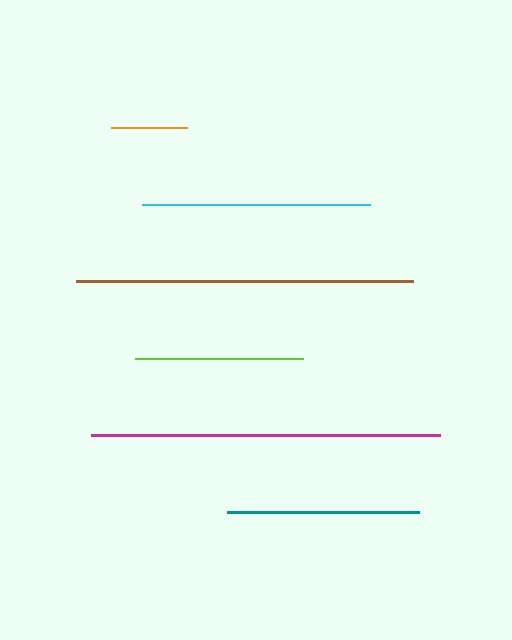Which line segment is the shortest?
The orange line is the shortest at approximately 76 pixels.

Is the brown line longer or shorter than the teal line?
The brown line is longer than the teal line.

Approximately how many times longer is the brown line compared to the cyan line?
The brown line is approximately 1.5 times the length of the cyan line.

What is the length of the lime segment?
The lime segment is approximately 168 pixels long.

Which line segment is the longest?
The magenta line is the longest at approximately 349 pixels.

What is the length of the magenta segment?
The magenta segment is approximately 349 pixels long.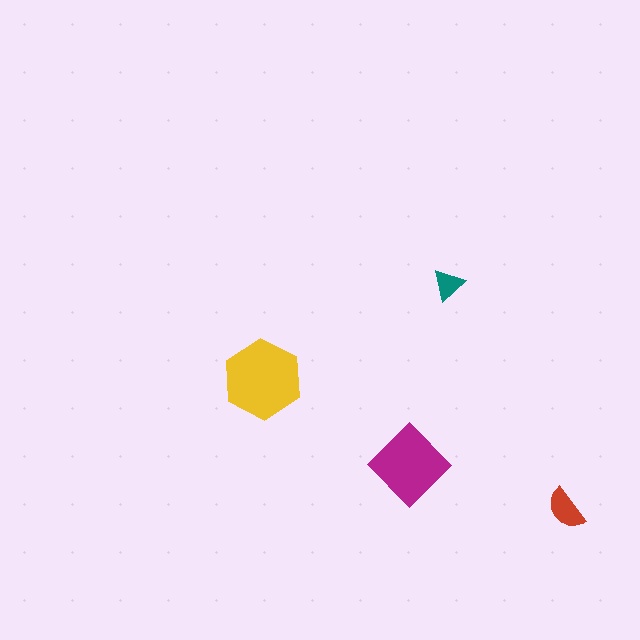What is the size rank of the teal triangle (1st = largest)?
4th.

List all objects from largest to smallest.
The yellow hexagon, the magenta diamond, the red semicircle, the teal triangle.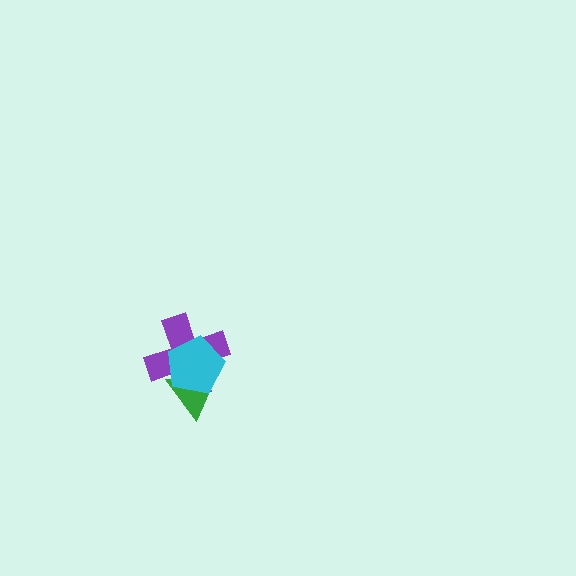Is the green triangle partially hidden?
Yes, it is partially covered by another shape.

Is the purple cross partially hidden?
Yes, it is partially covered by another shape.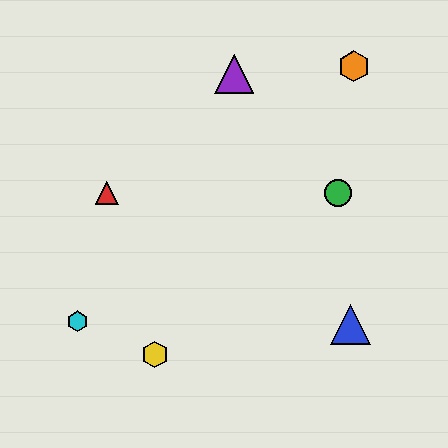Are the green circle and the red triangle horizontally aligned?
Yes, both are at y≈193.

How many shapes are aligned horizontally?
2 shapes (the red triangle, the green circle) are aligned horizontally.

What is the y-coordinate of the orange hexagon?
The orange hexagon is at y≈66.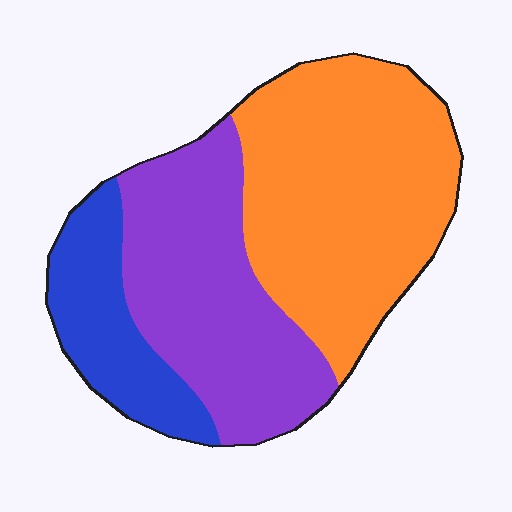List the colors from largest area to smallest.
From largest to smallest: orange, purple, blue.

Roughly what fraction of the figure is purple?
Purple covers around 35% of the figure.